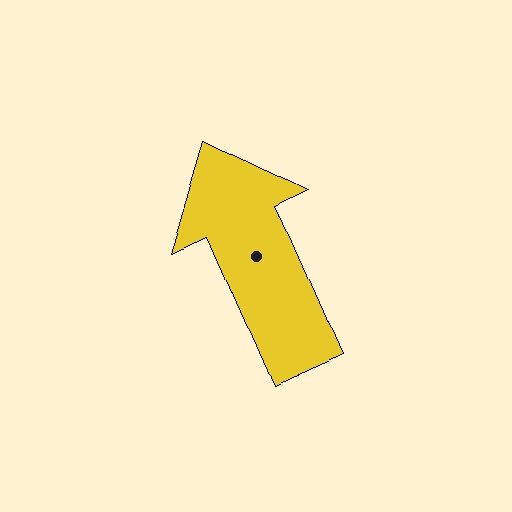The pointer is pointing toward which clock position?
Roughly 11 o'clock.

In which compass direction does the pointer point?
Northwest.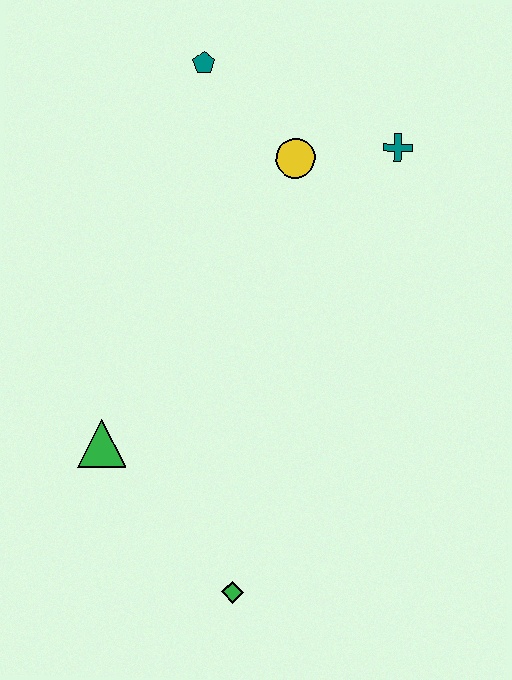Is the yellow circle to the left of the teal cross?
Yes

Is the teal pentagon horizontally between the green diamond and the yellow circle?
No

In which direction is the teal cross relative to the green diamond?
The teal cross is above the green diamond.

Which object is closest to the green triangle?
The green diamond is closest to the green triangle.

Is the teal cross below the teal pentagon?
Yes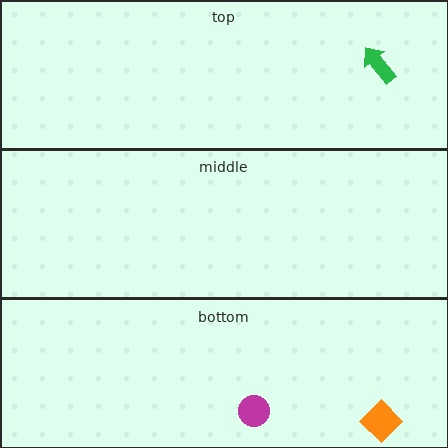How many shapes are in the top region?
1.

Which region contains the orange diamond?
The bottom region.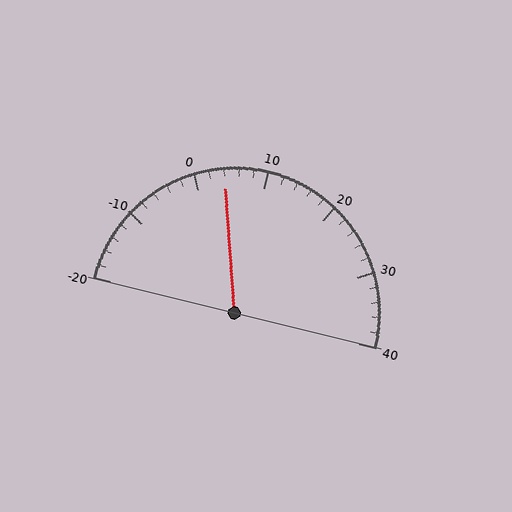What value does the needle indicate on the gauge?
The needle indicates approximately 4.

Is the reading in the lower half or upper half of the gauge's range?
The reading is in the lower half of the range (-20 to 40).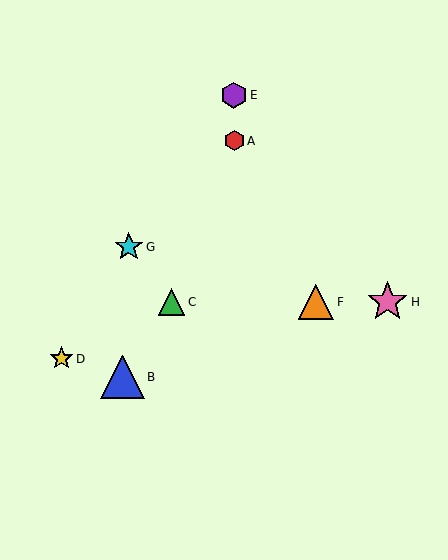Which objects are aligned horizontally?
Objects C, F, H are aligned horizontally.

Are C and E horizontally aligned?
No, C is at y≈302 and E is at y≈95.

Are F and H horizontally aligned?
Yes, both are at y≈302.